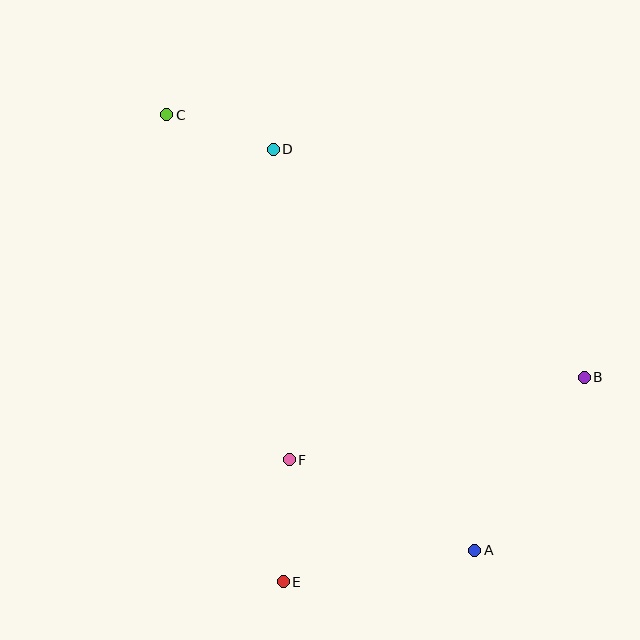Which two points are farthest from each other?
Points A and C are farthest from each other.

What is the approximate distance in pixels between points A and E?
The distance between A and E is approximately 194 pixels.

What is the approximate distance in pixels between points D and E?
The distance between D and E is approximately 433 pixels.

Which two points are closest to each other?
Points C and D are closest to each other.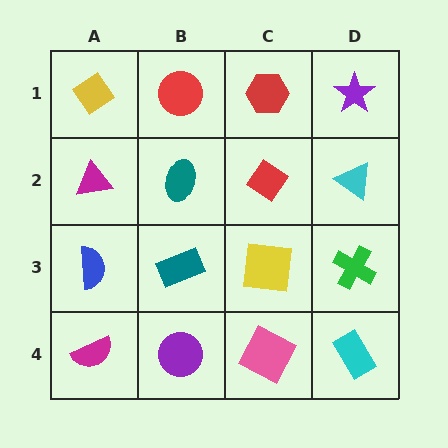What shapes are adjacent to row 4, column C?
A yellow square (row 3, column C), a purple circle (row 4, column B), a cyan rectangle (row 4, column D).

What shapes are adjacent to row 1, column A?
A magenta triangle (row 2, column A), a red circle (row 1, column B).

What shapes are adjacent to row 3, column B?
A teal ellipse (row 2, column B), a purple circle (row 4, column B), a blue semicircle (row 3, column A), a yellow square (row 3, column C).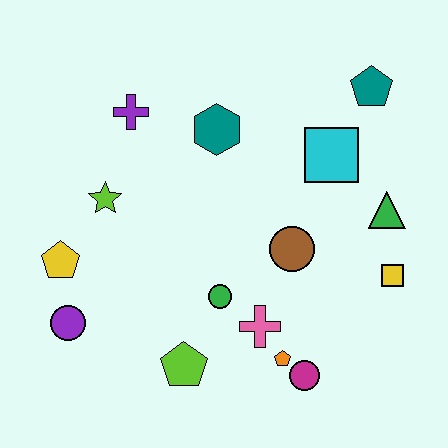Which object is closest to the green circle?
The pink cross is closest to the green circle.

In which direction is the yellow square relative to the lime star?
The yellow square is to the right of the lime star.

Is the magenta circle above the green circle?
No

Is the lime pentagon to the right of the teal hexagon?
No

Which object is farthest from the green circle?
The teal pentagon is farthest from the green circle.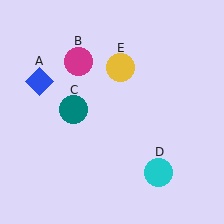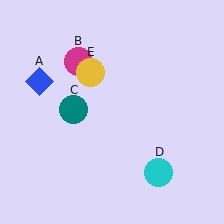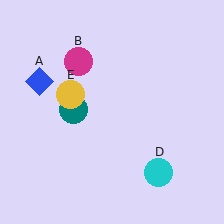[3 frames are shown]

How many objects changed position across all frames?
1 object changed position: yellow circle (object E).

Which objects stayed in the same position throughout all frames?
Blue diamond (object A) and magenta circle (object B) and teal circle (object C) and cyan circle (object D) remained stationary.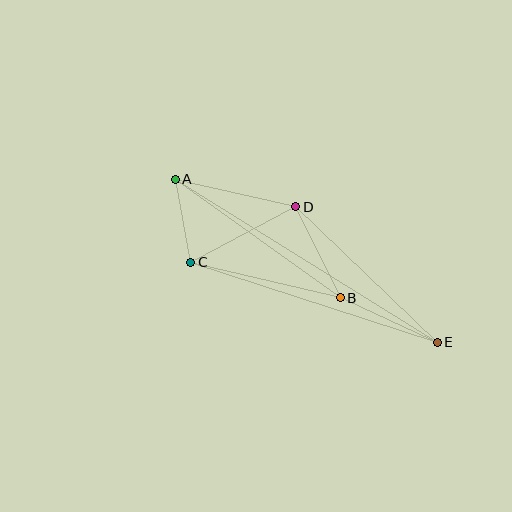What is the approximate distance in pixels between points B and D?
The distance between B and D is approximately 101 pixels.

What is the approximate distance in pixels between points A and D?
The distance between A and D is approximately 124 pixels.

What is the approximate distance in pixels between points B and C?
The distance between B and C is approximately 154 pixels.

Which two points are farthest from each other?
Points A and E are farthest from each other.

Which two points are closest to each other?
Points A and C are closest to each other.